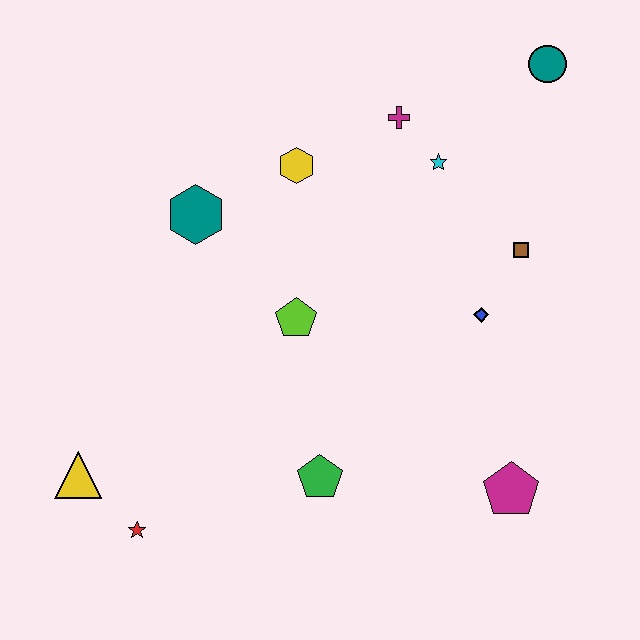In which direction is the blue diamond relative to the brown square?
The blue diamond is below the brown square.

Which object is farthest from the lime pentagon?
The teal circle is farthest from the lime pentagon.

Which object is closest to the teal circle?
The cyan star is closest to the teal circle.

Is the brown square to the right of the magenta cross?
Yes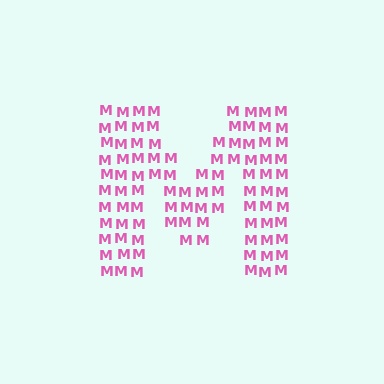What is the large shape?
The large shape is the letter M.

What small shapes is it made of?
It is made of small letter M's.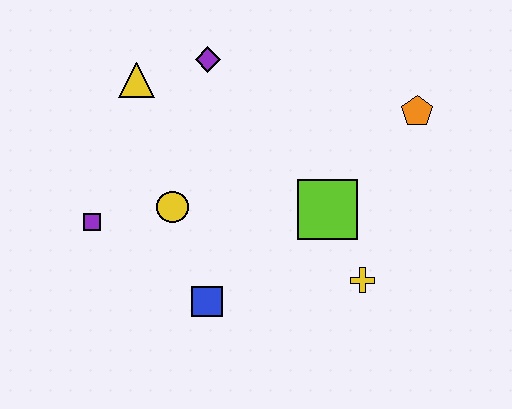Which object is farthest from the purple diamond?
The yellow cross is farthest from the purple diamond.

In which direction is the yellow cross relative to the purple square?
The yellow cross is to the right of the purple square.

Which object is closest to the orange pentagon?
The lime square is closest to the orange pentagon.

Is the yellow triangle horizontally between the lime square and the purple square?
Yes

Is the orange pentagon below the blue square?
No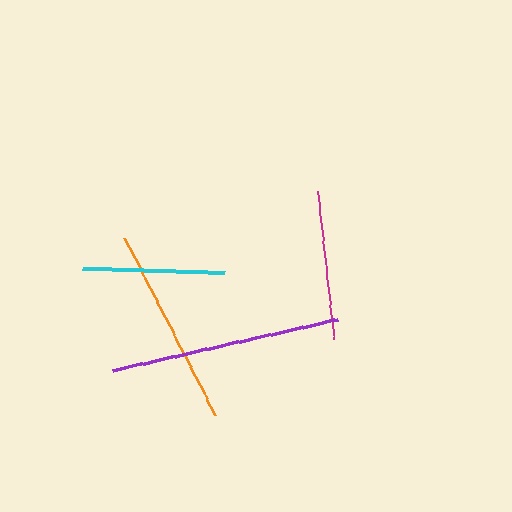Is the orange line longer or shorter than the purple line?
The purple line is longer than the orange line.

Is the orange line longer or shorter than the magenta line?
The orange line is longer than the magenta line.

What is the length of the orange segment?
The orange segment is approximately 199 pixels long.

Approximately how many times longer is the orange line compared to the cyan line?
The orange line is approximately 1.4 times the length of the cyan line.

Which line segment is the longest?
The purple line is the longest at approximately 230 pixels.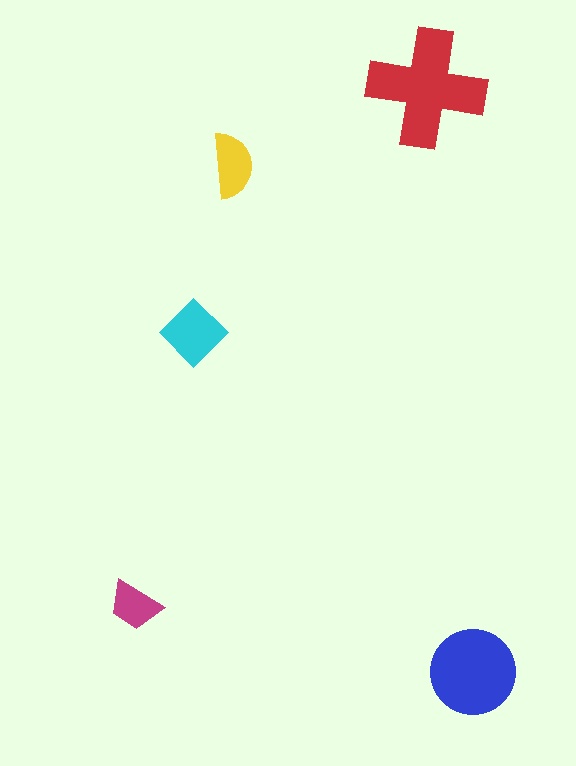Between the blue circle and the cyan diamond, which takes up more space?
The blue circle.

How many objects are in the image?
There are 5 objects in the image.